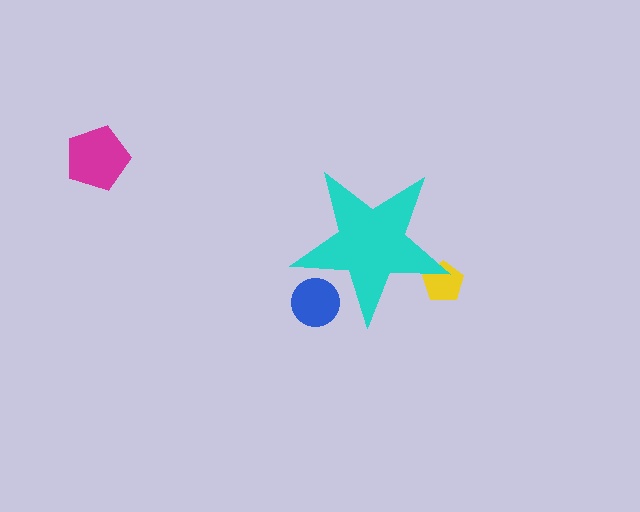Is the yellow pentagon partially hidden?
Yes, the yellow pentagon is partially hidden behind the cyan star.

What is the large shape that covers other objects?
A cyan star.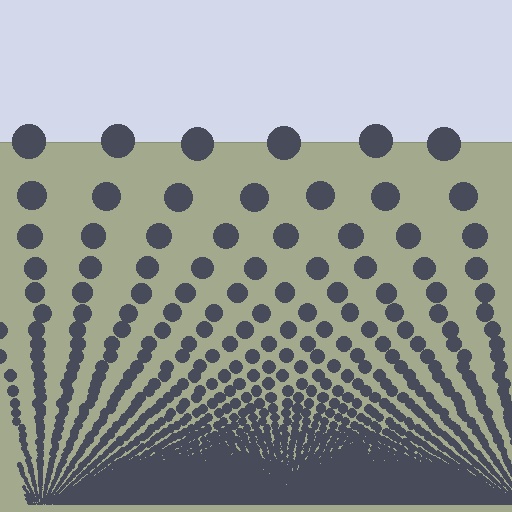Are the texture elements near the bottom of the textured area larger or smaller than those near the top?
Smaller. The gradient is inverted — elements near the bottom are smaller and denser.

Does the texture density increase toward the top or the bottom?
Density increases toward the bottom.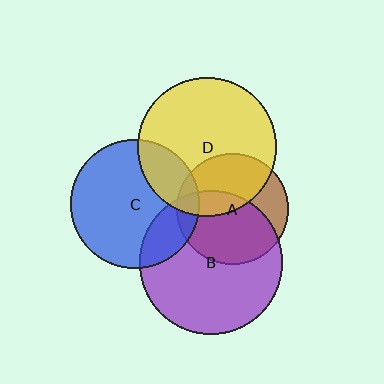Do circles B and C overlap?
Yes.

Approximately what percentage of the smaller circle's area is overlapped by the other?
Approximately 20%.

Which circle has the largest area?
Circle B (purple).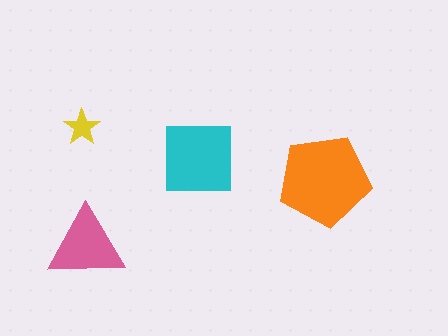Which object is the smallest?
The yellow star.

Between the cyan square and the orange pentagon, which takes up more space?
The orange pentagon.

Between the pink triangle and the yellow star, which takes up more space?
The pink triangle.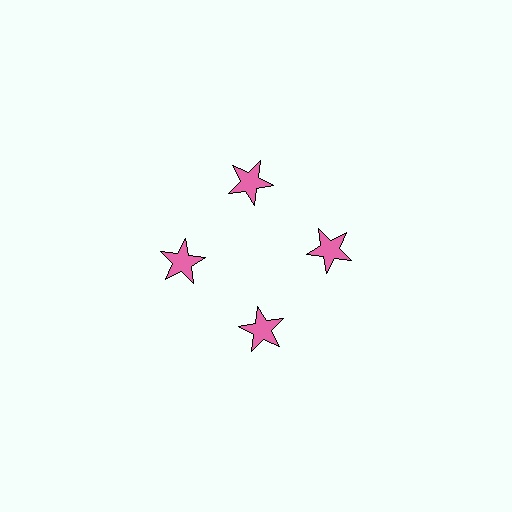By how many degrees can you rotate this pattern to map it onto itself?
The pattern maps onto itself every 90 degrees of rotation.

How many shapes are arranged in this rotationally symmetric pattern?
There are 4 shapes, arranged in 4 groups of 1.